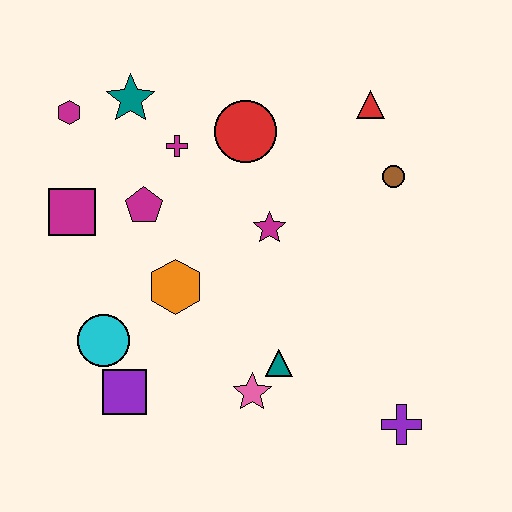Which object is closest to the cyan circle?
The purple square is closest to the cyan circle.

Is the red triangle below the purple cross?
No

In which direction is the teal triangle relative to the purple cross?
The teal triangle is to the left of the purple cross.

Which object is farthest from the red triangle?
The purple square is farthest from the red triangle.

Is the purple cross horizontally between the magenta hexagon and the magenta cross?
No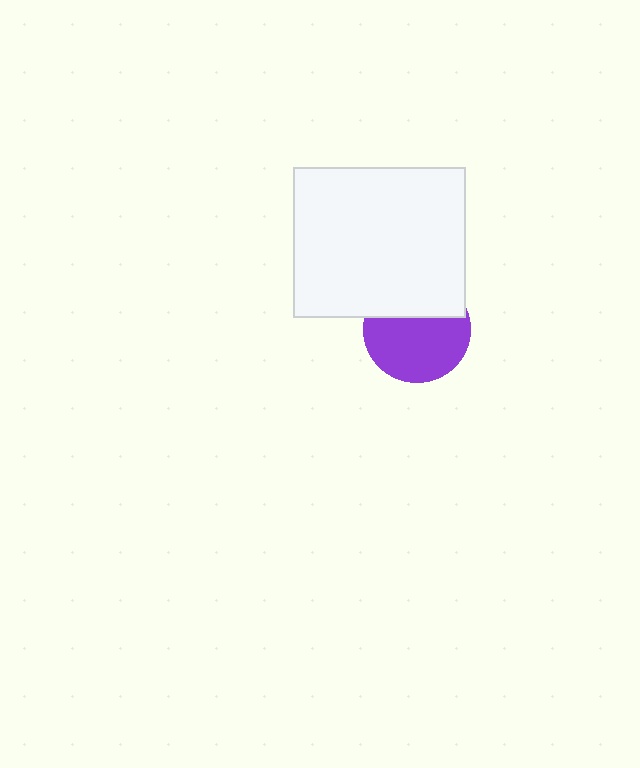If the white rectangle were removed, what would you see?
You would see the complete purple circle.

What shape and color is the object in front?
The object in front is a white rectangle.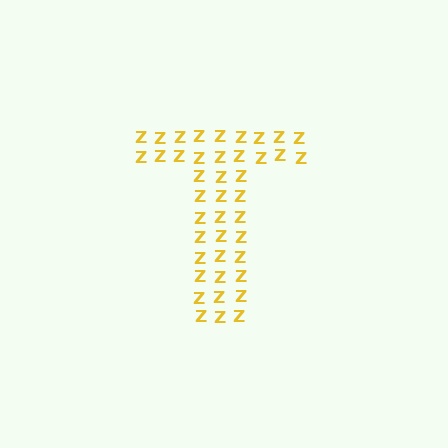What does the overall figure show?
The overall figure shows the letter T.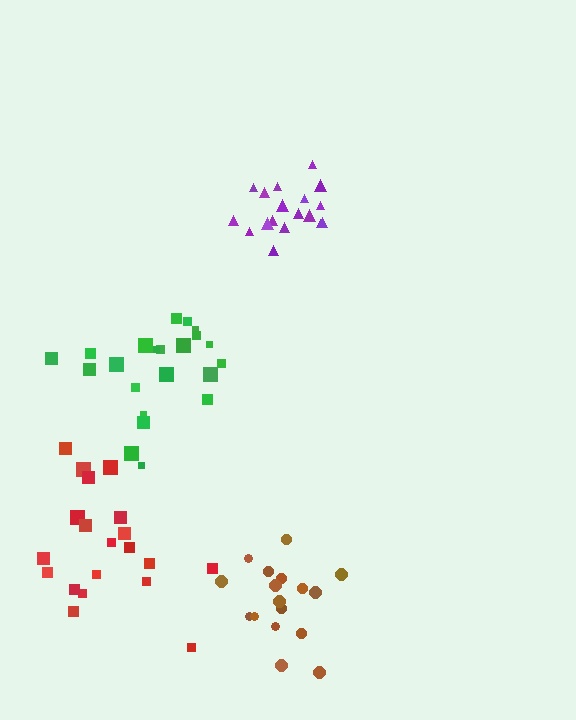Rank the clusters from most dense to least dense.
purple, brown, green, red.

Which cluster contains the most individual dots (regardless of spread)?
Green (22).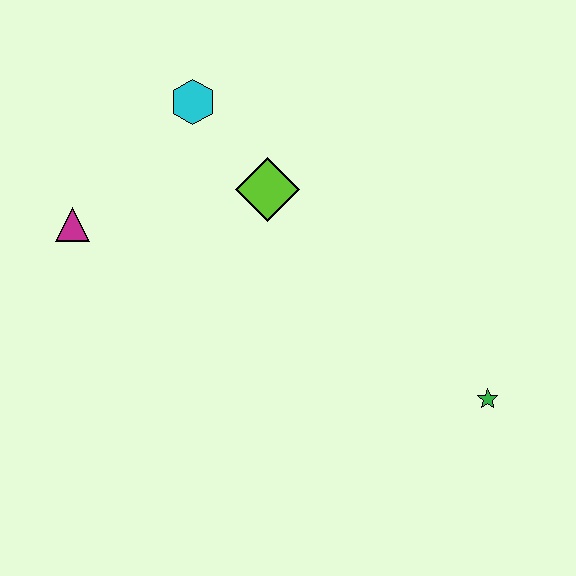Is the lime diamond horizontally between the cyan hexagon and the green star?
Yes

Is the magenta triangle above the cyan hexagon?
No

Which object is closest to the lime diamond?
The cyan hexagon is closest to the lime diamond.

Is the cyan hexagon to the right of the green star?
No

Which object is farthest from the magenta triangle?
The green star is farthest from the magenta triangle.